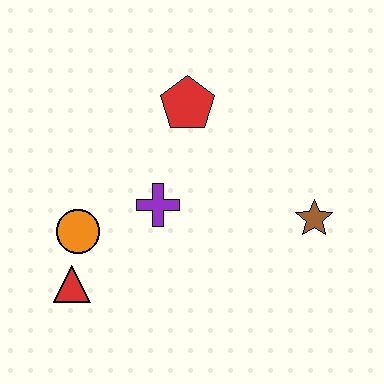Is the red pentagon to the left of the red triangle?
No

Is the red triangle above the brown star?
No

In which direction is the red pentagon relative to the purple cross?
The red pentagon is above the purple cross.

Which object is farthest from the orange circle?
The brown star is farthest from the orange circle.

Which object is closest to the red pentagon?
The purple cross is closest to the red pentagon.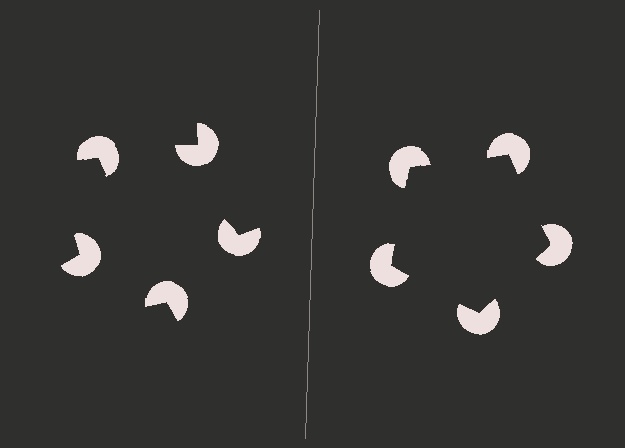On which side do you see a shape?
An illusory pentagon appears on the right side. On the left side the wedge cuts are rotated, so no coherent shape forms.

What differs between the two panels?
The pac-man discs are positioned identically on both sides; only the wedge orientations differ. On the right they align to a pentagon; on the left they are misaligned.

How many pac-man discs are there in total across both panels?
10 — 5 on each side.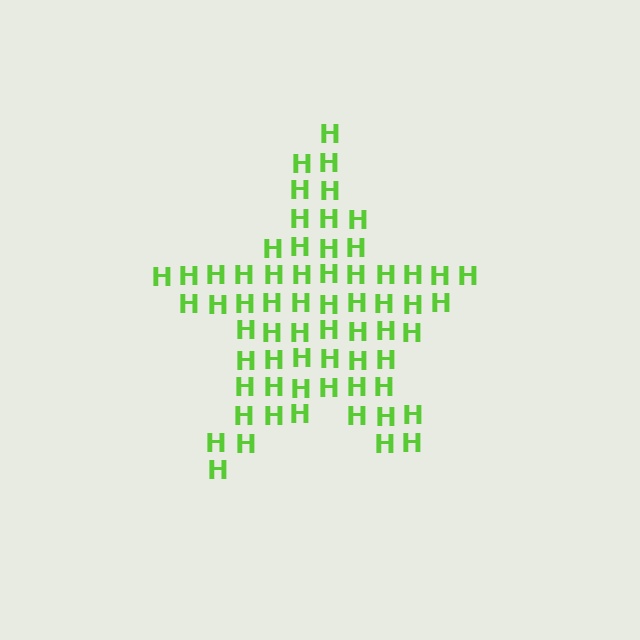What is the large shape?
The large shape is a star.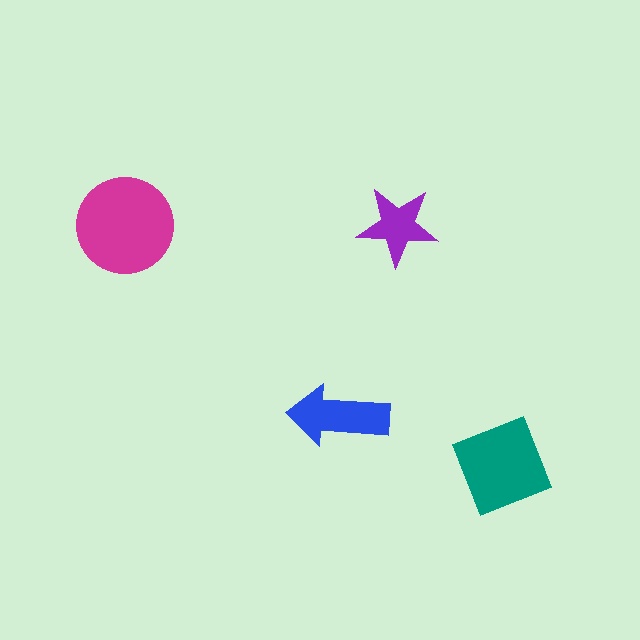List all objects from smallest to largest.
The purple star, the blue arrow, the teal diamond, the magenta circle.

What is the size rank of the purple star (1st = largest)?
4th.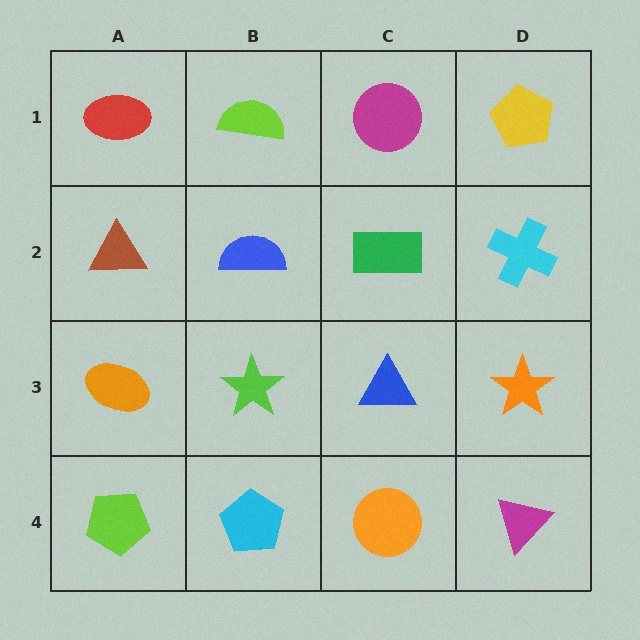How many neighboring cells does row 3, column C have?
4.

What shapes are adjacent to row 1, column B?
A blue semicircle (row 2, column B), a red ellipse (row 1, column A), a magenta circle (row 1, column C).